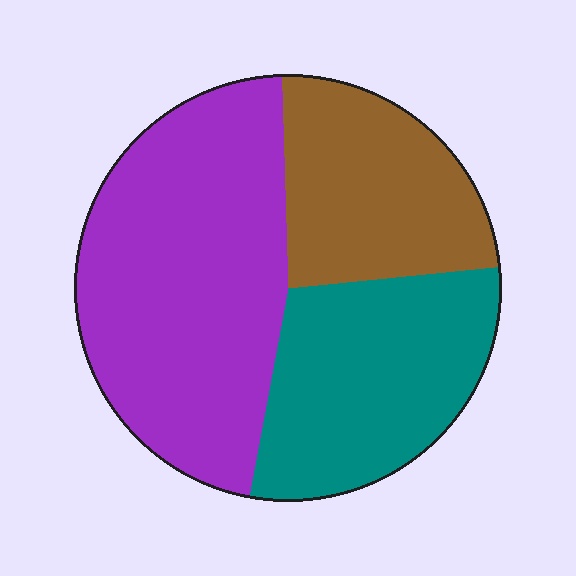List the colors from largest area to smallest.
From largest to smallest: purple, teal, brown.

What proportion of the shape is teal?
Teal covers roughly 30% of the shape.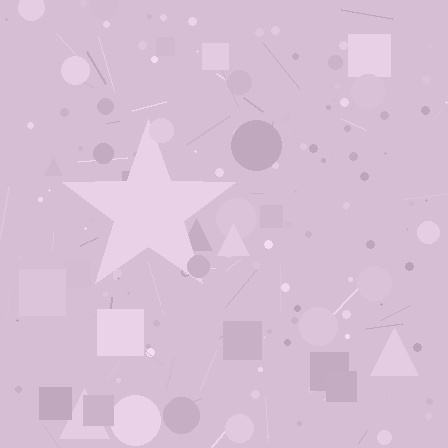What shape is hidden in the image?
A star is hidden in the image.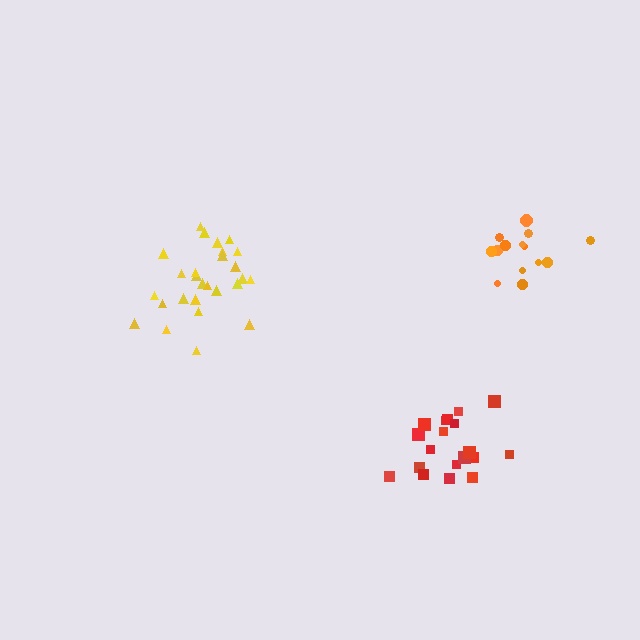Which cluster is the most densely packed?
Yellow.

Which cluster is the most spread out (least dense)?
Red.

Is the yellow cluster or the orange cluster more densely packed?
Yellow.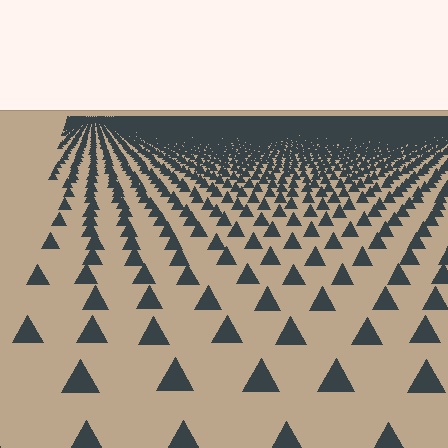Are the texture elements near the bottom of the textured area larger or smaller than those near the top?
Larger. Near the bottom, elements are closer to the viewer and appear at a bigger on-screen size.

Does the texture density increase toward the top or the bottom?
Density increases toward the top.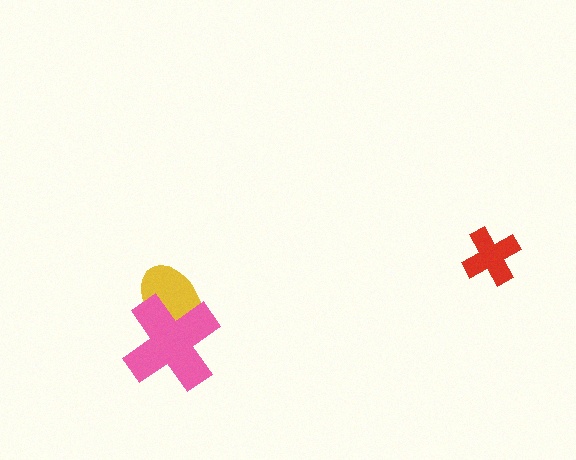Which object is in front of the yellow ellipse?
The pink cross is in front of the yellow ellipse.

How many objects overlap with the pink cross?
1 object overlaps with the pink cross.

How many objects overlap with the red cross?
0 objects overlap with the red cross.